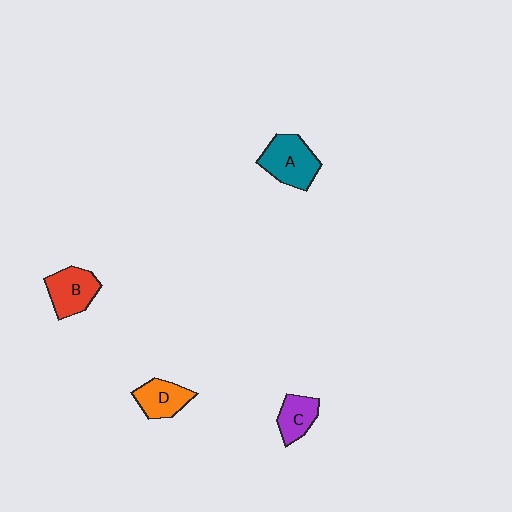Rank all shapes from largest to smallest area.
From largest to smallest: A (teal), B (red), D (orange), C (purple).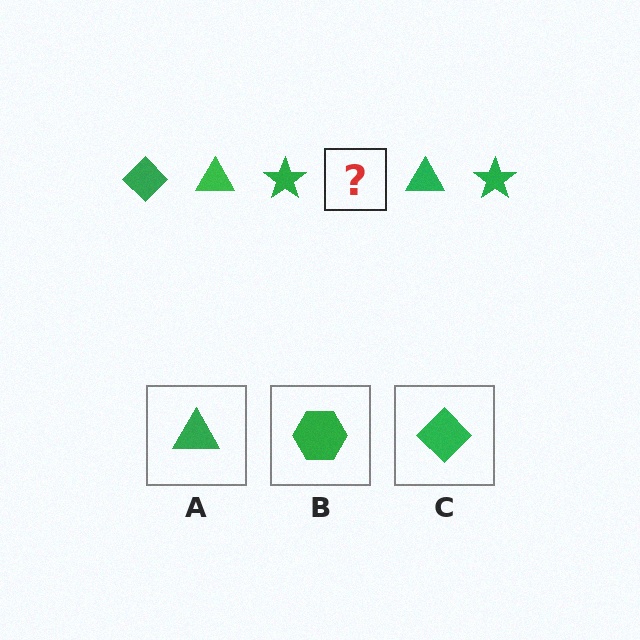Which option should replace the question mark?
Option C.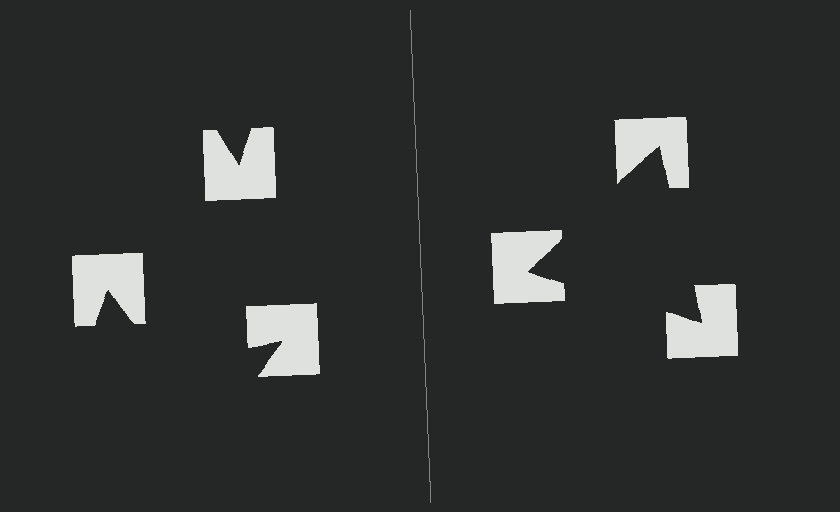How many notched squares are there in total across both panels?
6 — 3 on each side.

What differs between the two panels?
The notched squares are positioned identically on both sides; only the wedge orientations differ. On the right they align to a triangle; on the left they are misaligned.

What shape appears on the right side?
An illusory triangle.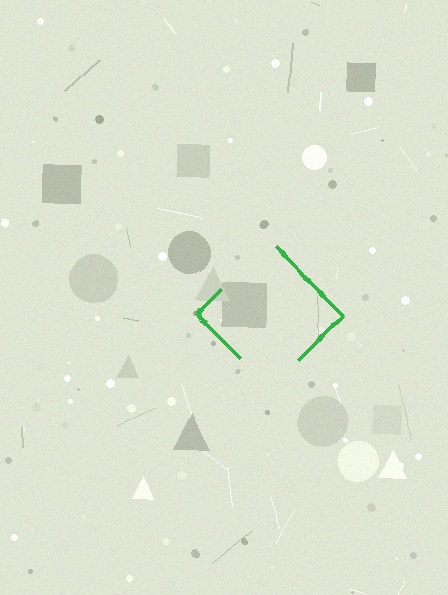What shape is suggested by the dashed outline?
The dashed outline suggests a diamond.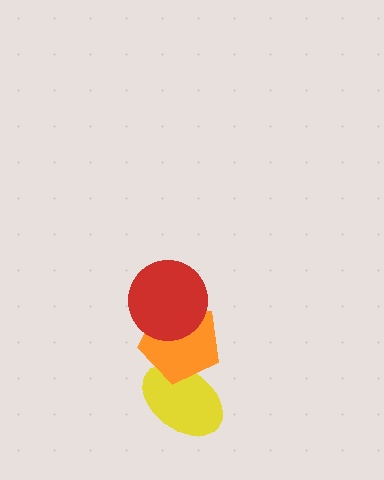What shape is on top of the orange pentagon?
The red circle is on top of the orange pentagon.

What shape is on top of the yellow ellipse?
The orange pentagon is on top of the yellow ellipse.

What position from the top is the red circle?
The red circle is 1st from the top.